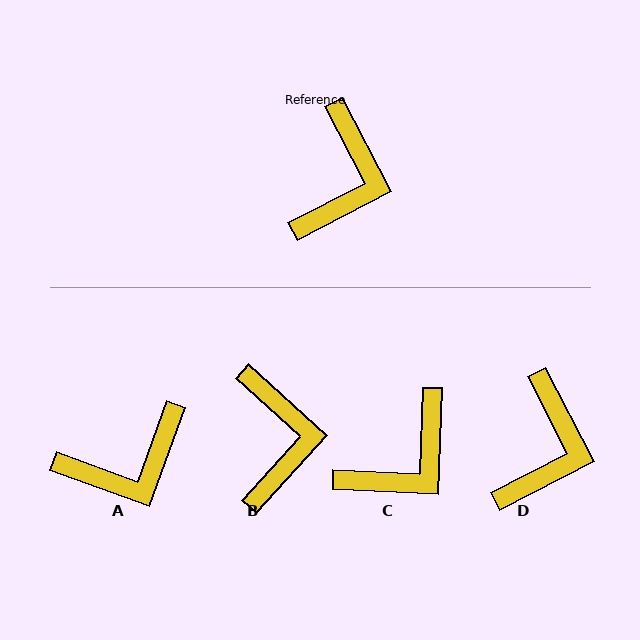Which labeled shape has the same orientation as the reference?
D.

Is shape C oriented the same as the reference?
No, it is off by about 30 degrees.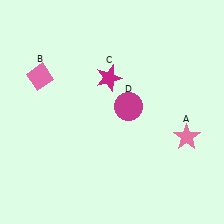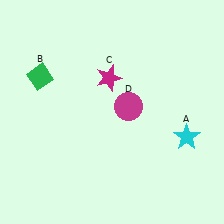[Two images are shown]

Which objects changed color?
A changed from pink to cyan. B changed from pink to green.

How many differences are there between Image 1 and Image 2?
There are 2 differences between the two images.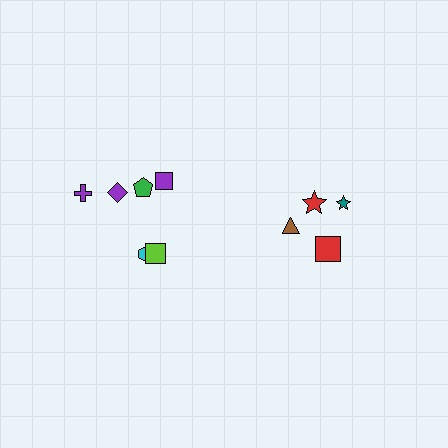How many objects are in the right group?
There are 4 objects.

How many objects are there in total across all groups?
There are 10 objects.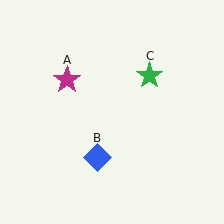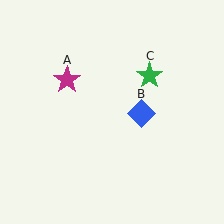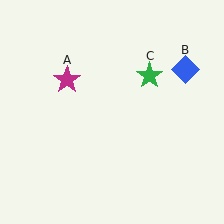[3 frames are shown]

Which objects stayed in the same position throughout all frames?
Magenta star (object A) and green star (object C) remained stationary.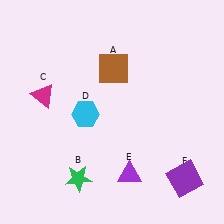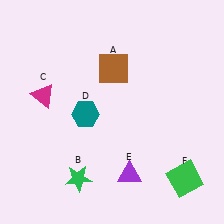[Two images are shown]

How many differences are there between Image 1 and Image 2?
There are 2 differences between the two images.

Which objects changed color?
D changed from cyan to teal. F changed from purple to green.